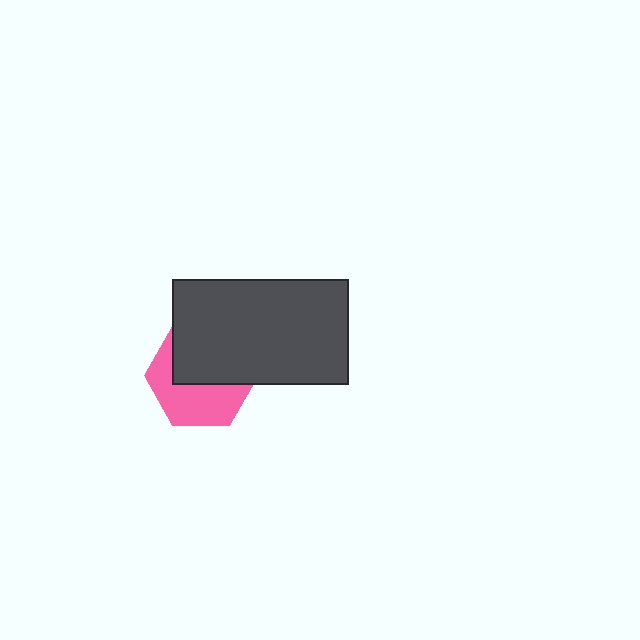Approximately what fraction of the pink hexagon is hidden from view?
Roughly 52% of the pink hexagon is hidden behind the dark gray rectangle.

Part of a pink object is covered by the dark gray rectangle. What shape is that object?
It is a hexagon.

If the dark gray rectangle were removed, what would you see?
You would see the complete pink hexagon.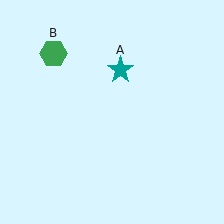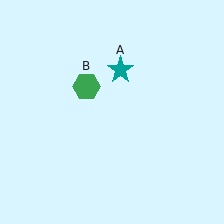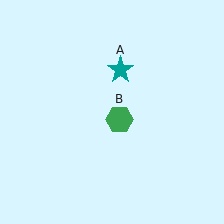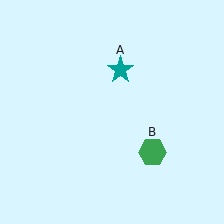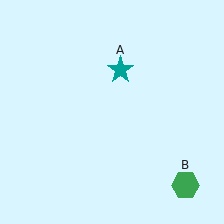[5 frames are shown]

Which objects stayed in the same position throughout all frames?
Teal star (object A) remained stationary.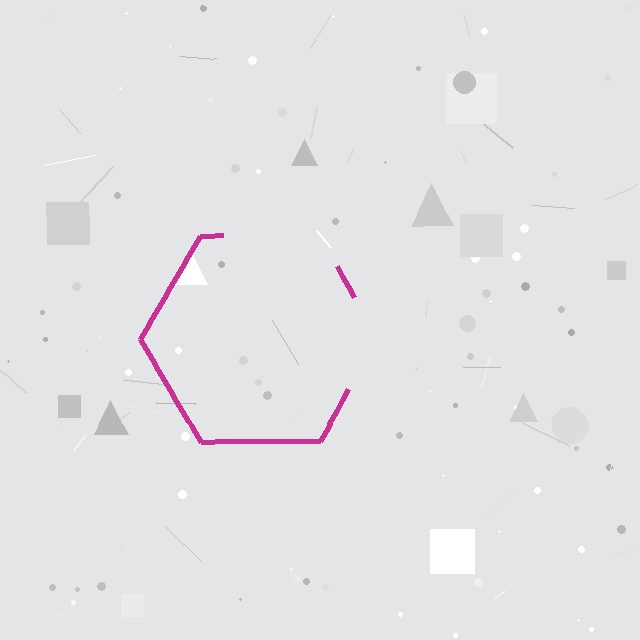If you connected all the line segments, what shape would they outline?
They would outline a hexagon.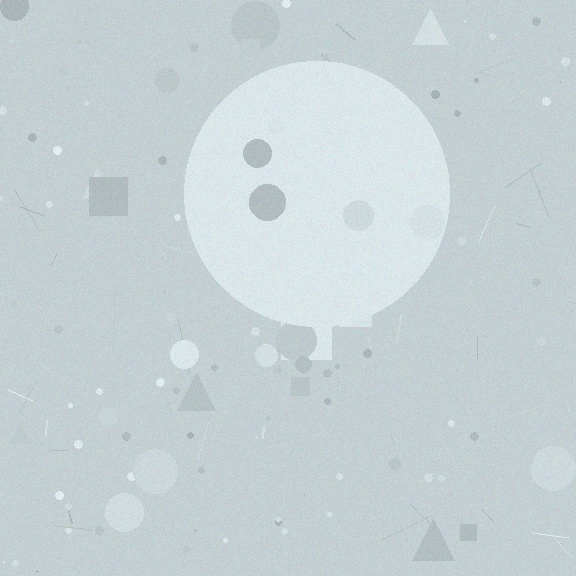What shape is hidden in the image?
A circle is hidden in the image.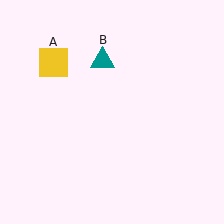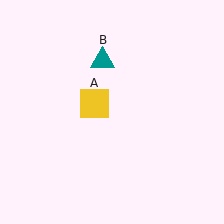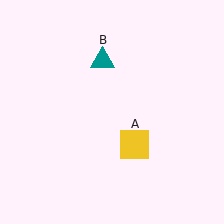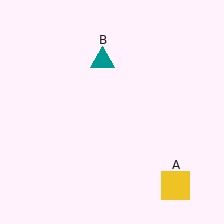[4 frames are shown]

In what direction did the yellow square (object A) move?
The yellow square (object A) moved down and to the right.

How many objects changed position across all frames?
1 object changed position: yellow square (object A).